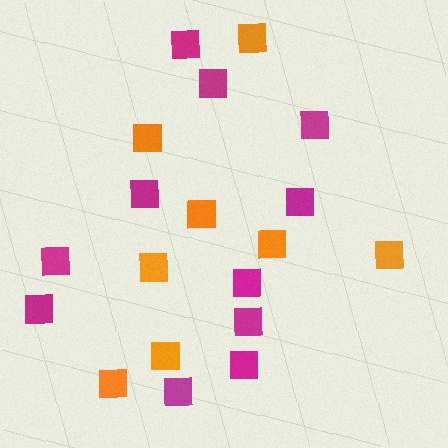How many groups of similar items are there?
There are 2 groups: one group of orange squares (8) and one group of magenta squares (11).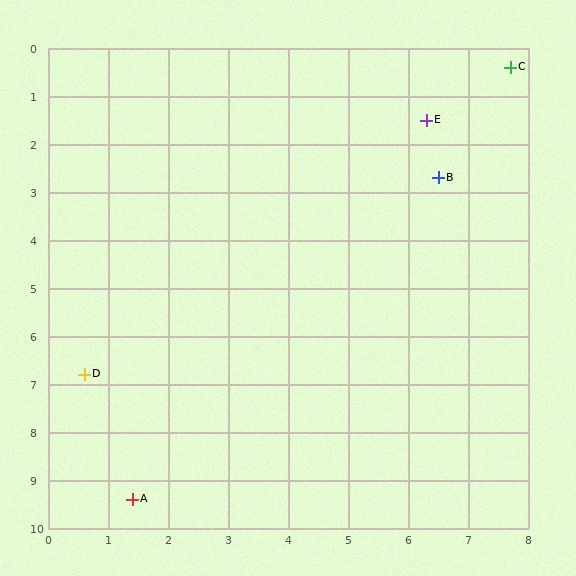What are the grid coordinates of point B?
Point B is at approximately (6.5, 2.7).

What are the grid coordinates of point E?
Point E is at approximately (6.3, 1.5).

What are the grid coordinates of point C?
Point C is at approximately (7.7, 0.4).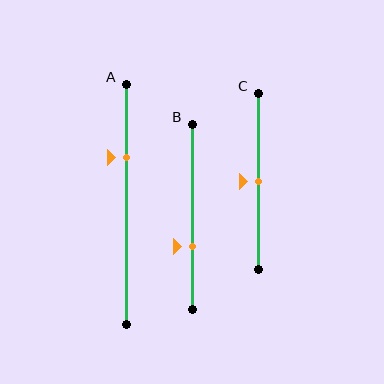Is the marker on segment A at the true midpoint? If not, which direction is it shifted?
No, the marker on segment A is shifted upward by about 19% of the segment length.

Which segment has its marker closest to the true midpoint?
Segment C has its marker closest to the true midpoint.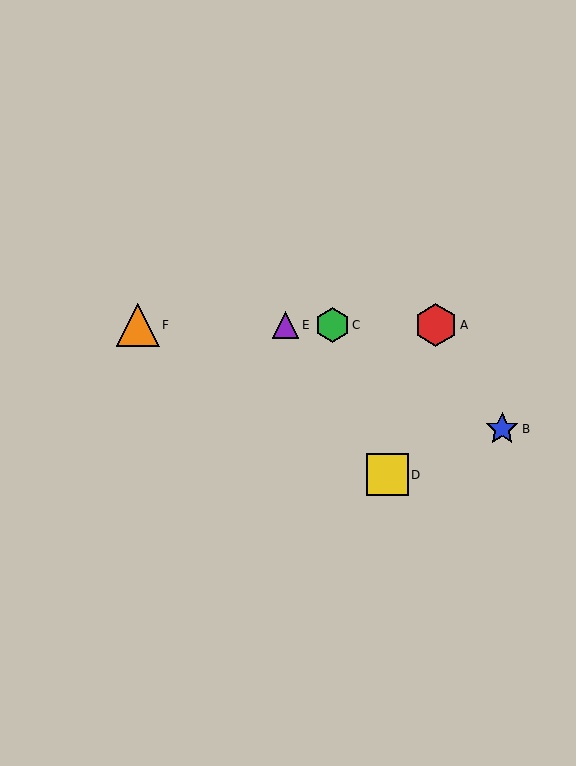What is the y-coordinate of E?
Object E is at y≈325.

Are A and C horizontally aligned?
Yes, both are at y≈325.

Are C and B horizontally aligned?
No, C is at y≈325 and B is at y≈429.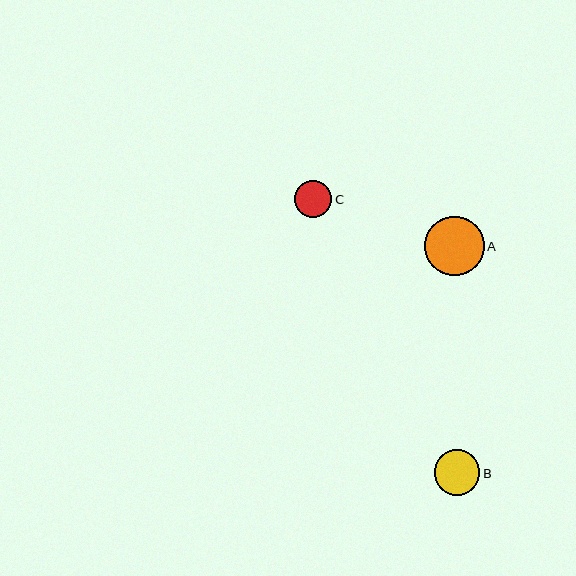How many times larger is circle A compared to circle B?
Circle A is approximately 1.3 times the size of circle B.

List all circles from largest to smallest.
From largest to smallest: A, B, C.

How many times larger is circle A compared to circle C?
Circle A is approximately 1.6 times the size of circle C.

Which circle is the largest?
Circle A is the largest with a size of approximately 59 pixels.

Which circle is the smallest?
Circle C is the smallest with a size of approximately 37 pixels.